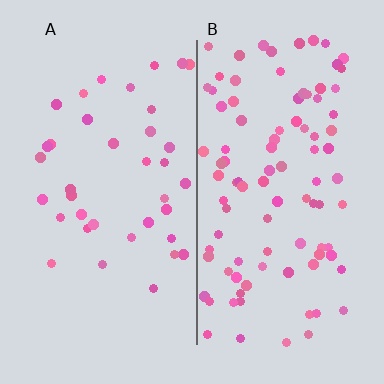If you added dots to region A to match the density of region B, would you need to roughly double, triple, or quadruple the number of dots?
Approximately triple.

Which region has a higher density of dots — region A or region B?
B (the right).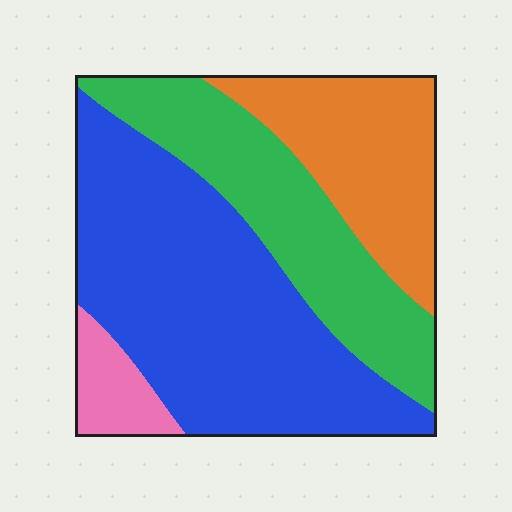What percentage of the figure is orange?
Orange covers around 20% of the figure.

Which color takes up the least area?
Pink, at roughly 5%.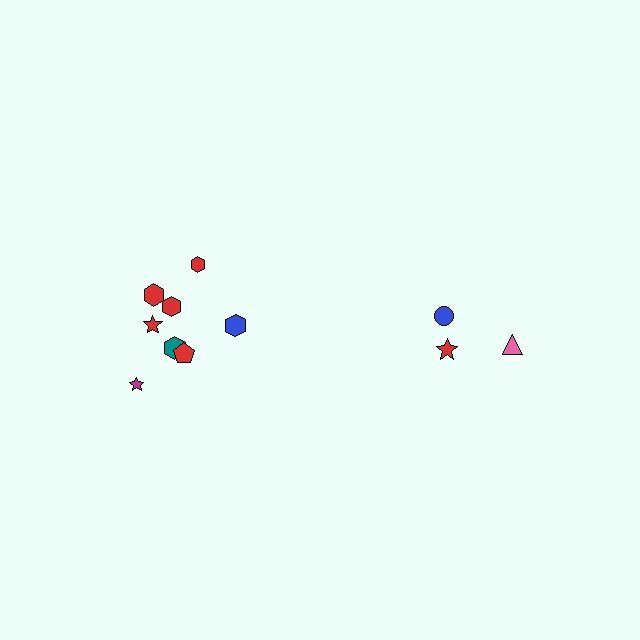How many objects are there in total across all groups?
There are 11 objects.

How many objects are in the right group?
There are 3 objects.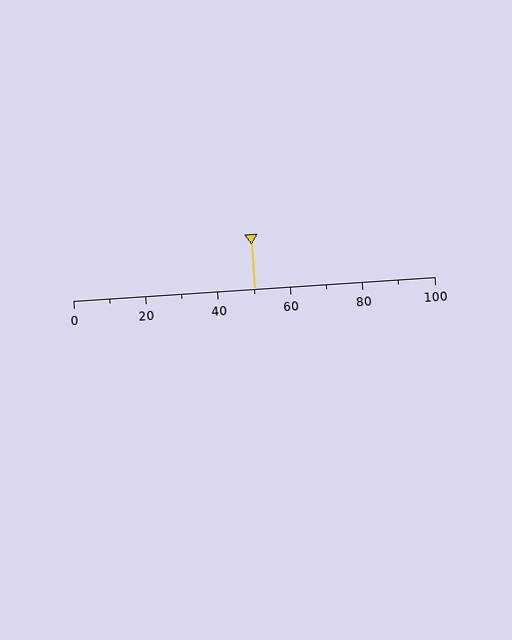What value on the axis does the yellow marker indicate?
The marker indicates approximately 50.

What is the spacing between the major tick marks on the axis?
The major ticks are spaced 20 apart.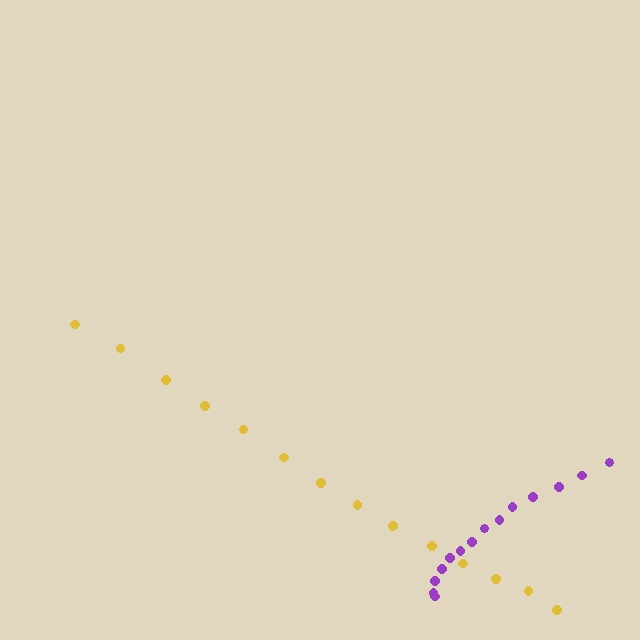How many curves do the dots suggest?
There are 2 distinct paths.